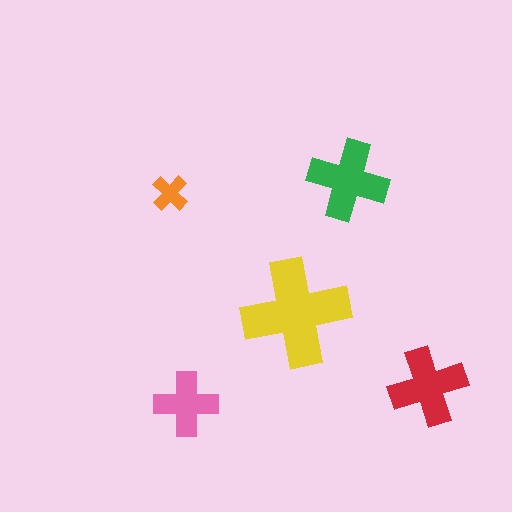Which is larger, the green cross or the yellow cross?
The yellow one.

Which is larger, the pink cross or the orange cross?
The pink one.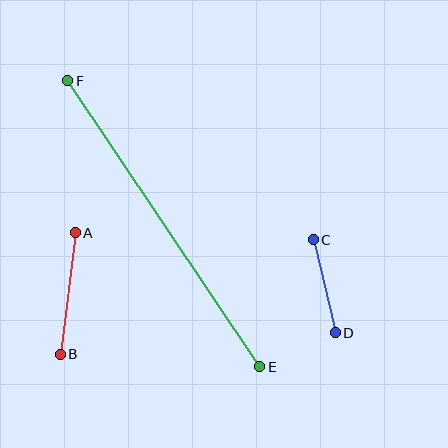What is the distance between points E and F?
The distance is approximately 344 pixels.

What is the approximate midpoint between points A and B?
The midpoint is at approximately (68, 293) pixels.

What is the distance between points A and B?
The distance is approximately 122 pixels.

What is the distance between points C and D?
The distance is approximately 96 pixels.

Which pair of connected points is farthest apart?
Points E and F are farthest apart.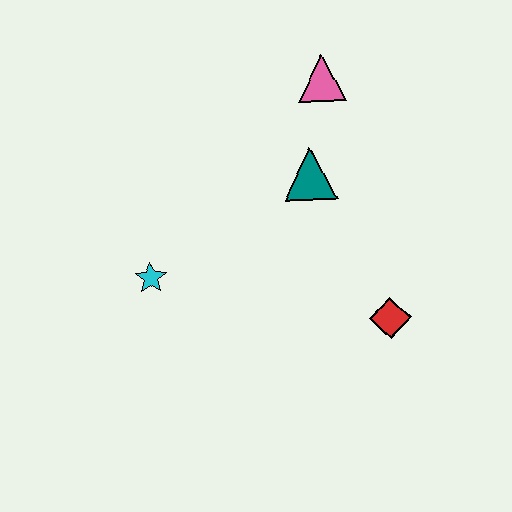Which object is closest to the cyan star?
The teal triangle is closest to the cyan star.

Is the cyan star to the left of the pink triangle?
Yes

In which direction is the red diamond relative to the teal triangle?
The red diamond is below the teal triangle.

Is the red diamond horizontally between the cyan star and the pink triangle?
No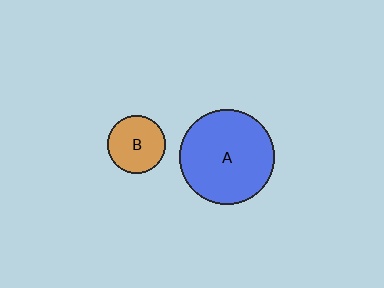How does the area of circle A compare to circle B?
Approximately 2.7 times.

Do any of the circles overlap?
No, none of the circles overlap.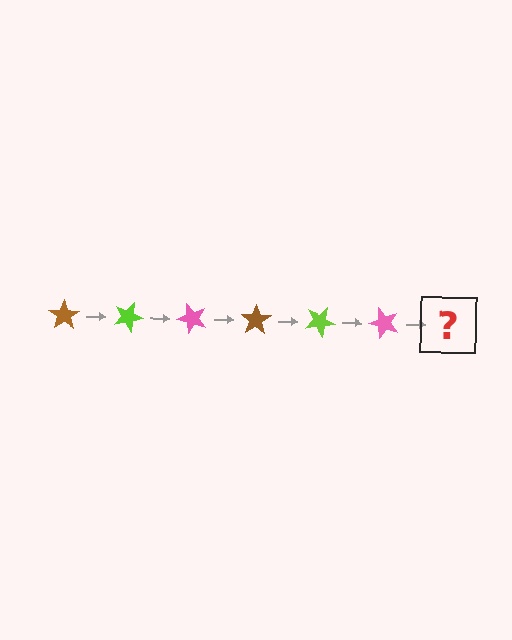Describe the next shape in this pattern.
It should be a brown star, rotated 150 degrees from the start.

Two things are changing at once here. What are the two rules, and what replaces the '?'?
The two rules are that it rotates 25 degrees each step and the color cycles through brown, lime, and pink. The '?' should be a brown star, rotated 150 degrees from the start.